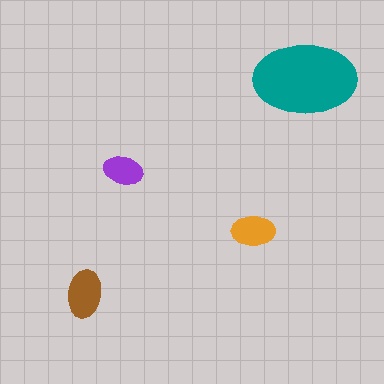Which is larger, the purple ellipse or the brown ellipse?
The brown one.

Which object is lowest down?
The brown ellipse is bottommost.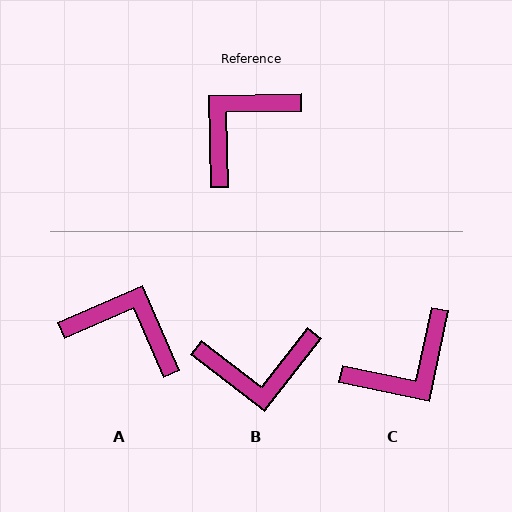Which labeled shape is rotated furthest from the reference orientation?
C, about 167 degrees away.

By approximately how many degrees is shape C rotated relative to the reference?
Approximately 167 degrees counter-clockwise.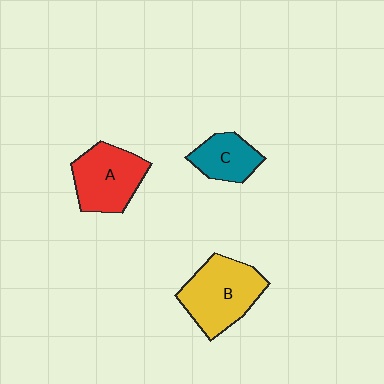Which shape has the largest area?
Shape B (yellow).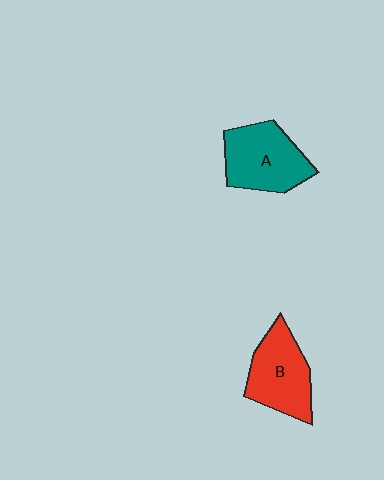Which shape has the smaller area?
Shape B (red).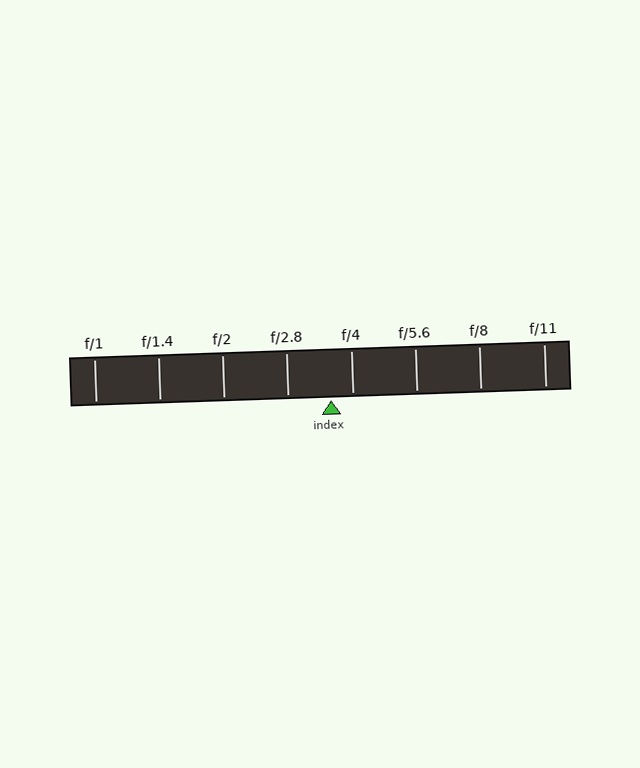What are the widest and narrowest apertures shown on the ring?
The widest aperture shown is f/1 and the narrowest is f/11.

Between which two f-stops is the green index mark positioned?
The index mark is between f/2.8 and f/4.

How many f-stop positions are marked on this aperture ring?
There are 8 f-stop positions marked.